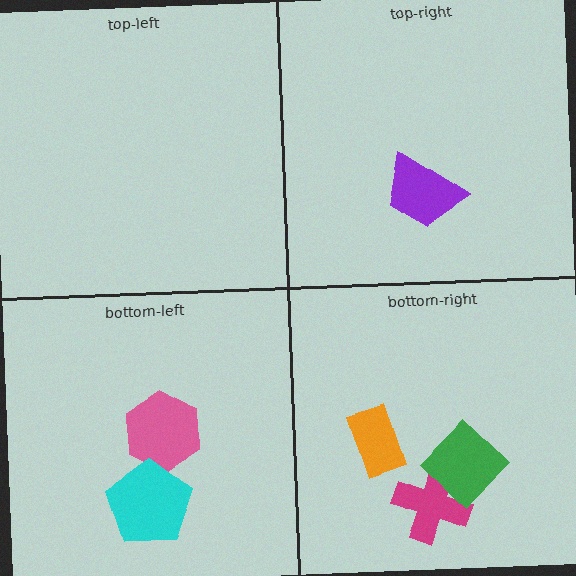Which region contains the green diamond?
The bottom-right region.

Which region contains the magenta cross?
The bottom-right region.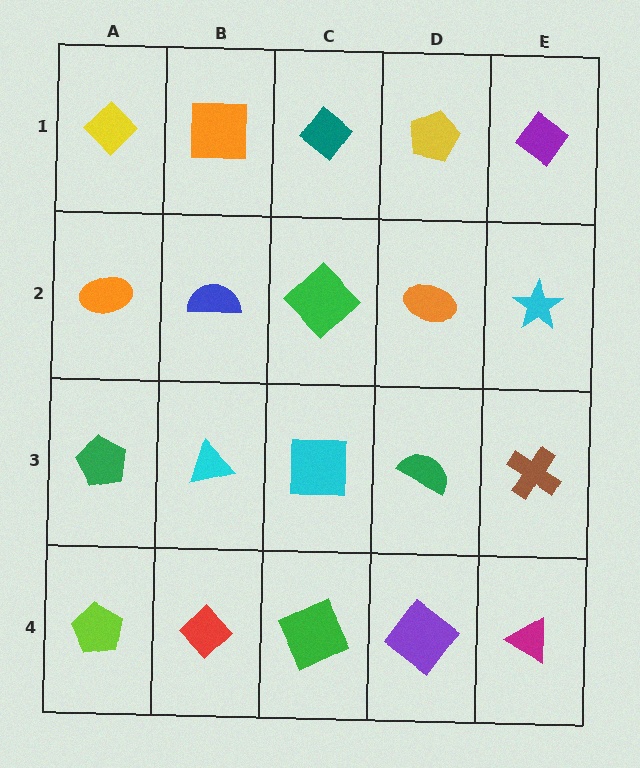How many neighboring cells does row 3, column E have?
3.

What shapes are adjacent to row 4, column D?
A green semicircle (row 3, column D), a green square (row 4, column C), a magenta triangle (row 4, column E).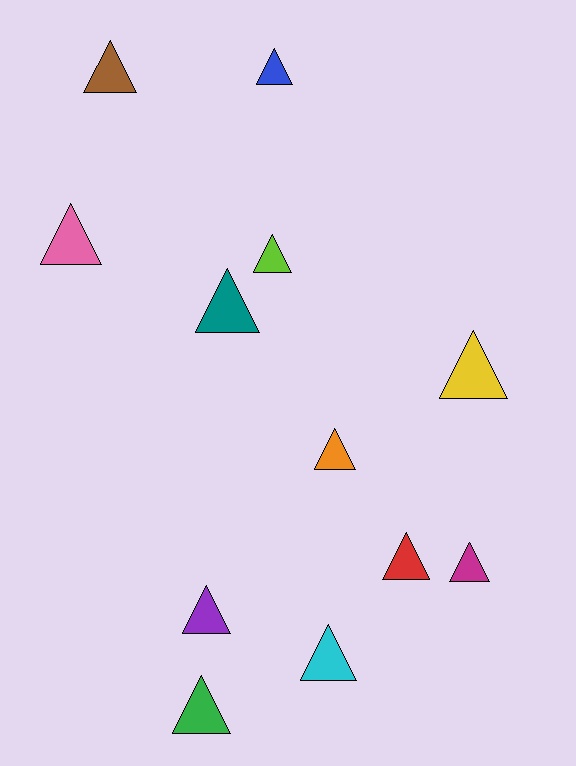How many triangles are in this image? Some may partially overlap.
There are 12 triangles.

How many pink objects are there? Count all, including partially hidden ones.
There is 1 pink object.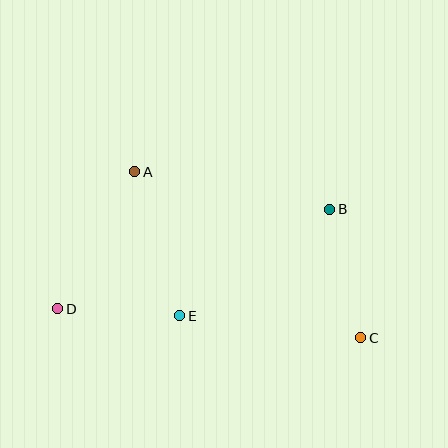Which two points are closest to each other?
Points D and E are closest to each other.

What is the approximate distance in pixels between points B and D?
The distance between B and D is approximately 290 pixels.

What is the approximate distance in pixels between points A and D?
The distance between A and D is approximately 157 pixels.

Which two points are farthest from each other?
Points C and D are farthest from each other.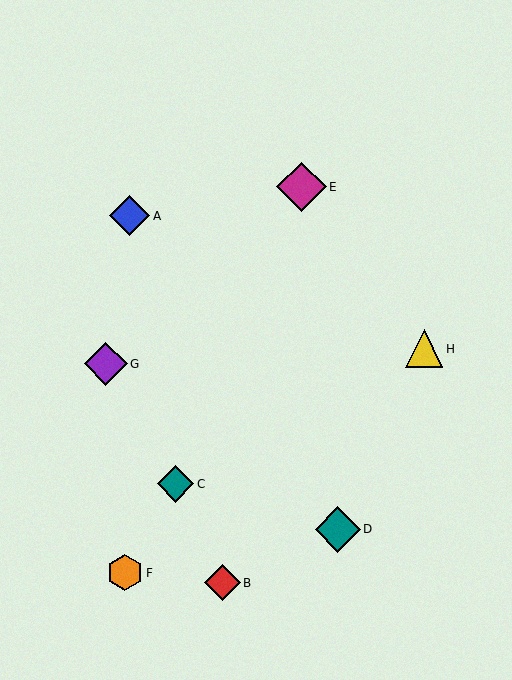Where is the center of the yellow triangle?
The center of the yellow triangle is at (424, 349).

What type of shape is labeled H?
Shape H is a yellow triangle.